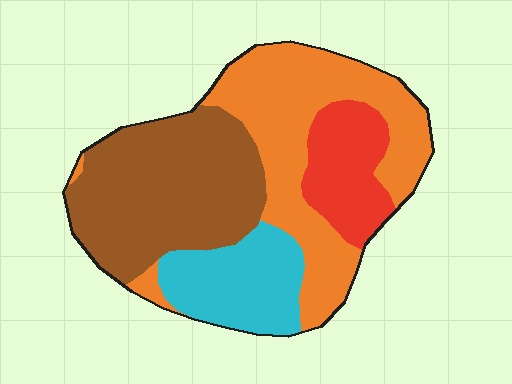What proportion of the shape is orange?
Orange takes up about three eighths (3/8) of the shape.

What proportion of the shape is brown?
Brown takes up about one third (1/3) of the shape.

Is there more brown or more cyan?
Brown.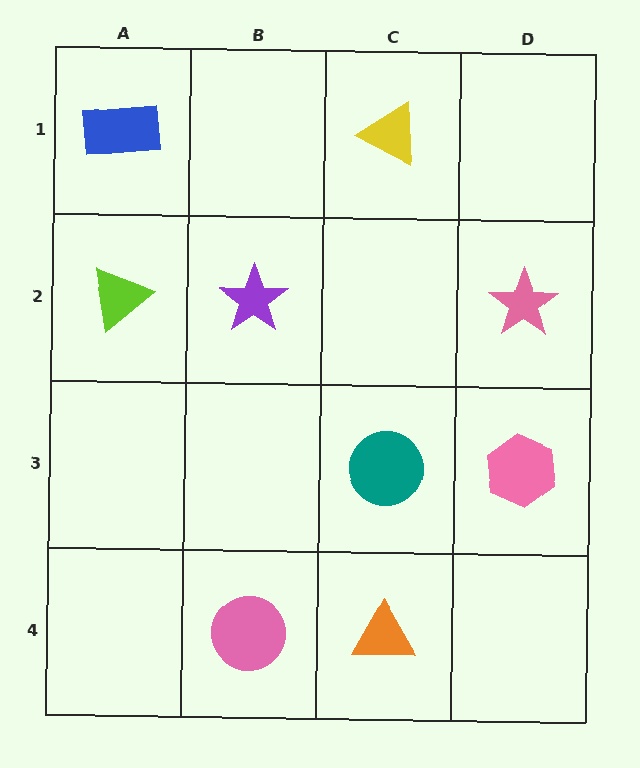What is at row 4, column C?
An orange triangle.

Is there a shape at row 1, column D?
No, that cell is empty.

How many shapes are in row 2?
3 shapes.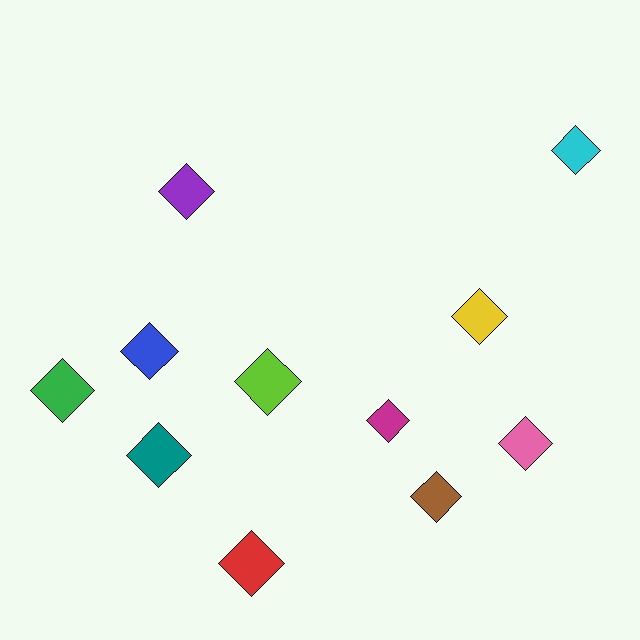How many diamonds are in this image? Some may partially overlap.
There are 11 diamonds.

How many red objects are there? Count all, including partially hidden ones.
There is 1 red object.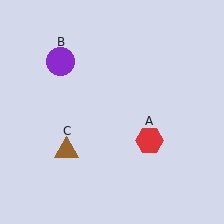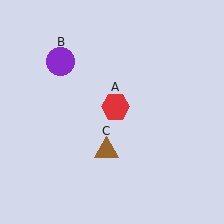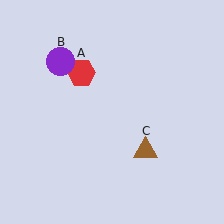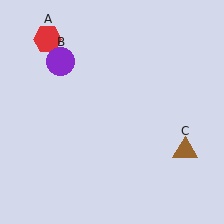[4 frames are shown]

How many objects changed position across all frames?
2 objects changed position: red hexagon (object A), brown triangle (object C).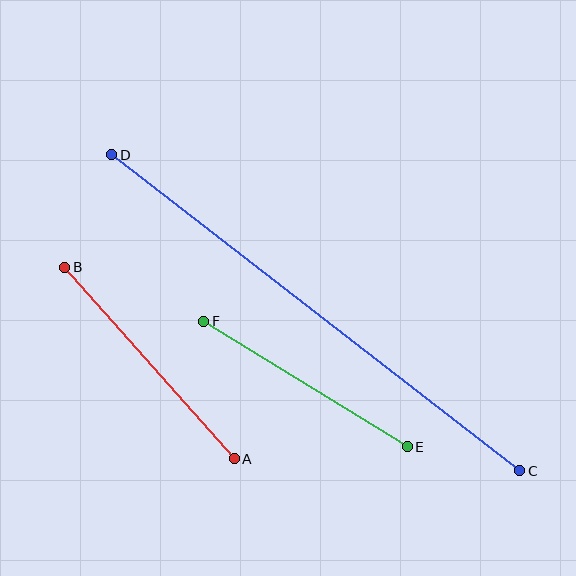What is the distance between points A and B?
The distance is approximately 256 pixels.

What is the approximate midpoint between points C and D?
The midpoint is at approximately (316, 313) pixels.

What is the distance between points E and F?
The distance is approximately 239 pixels.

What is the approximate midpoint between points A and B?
The midpoint is at approximately (150, 363) pixels.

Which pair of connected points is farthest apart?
Points C and D are farthest apart.